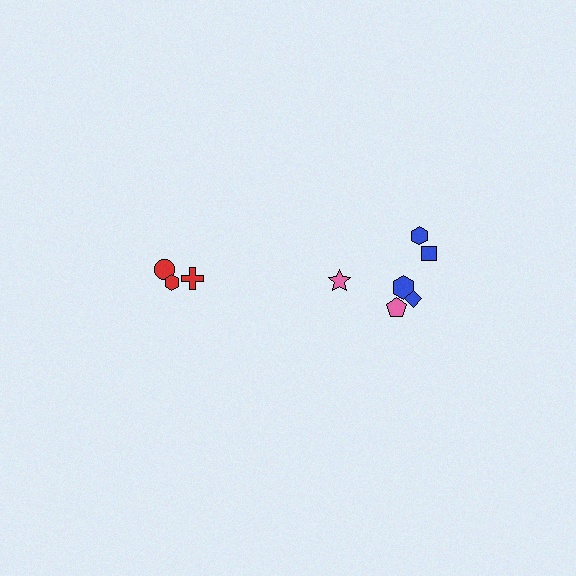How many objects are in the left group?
There are 3 objects.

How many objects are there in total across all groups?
There are 9 objects.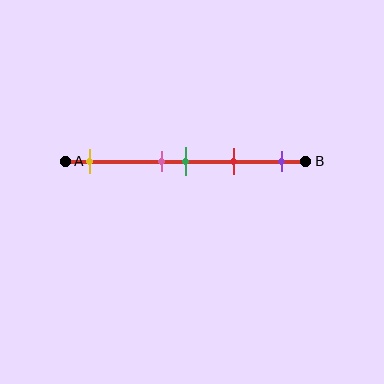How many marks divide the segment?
There are 5 marks dividing the segment.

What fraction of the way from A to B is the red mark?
The red mark is approximately 70% (0.7) of the way from A to B.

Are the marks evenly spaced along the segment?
No, the marks are not evenly spaced.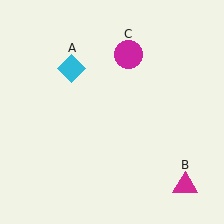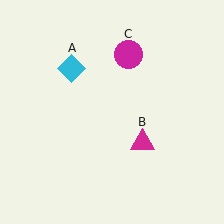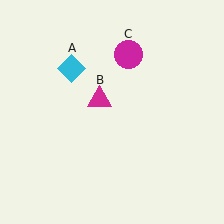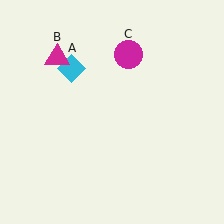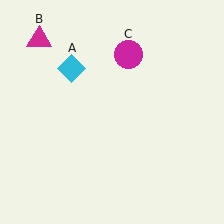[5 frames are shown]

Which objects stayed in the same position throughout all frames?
Cyan diamond (object A) and magenta circle (object C) remained stationary.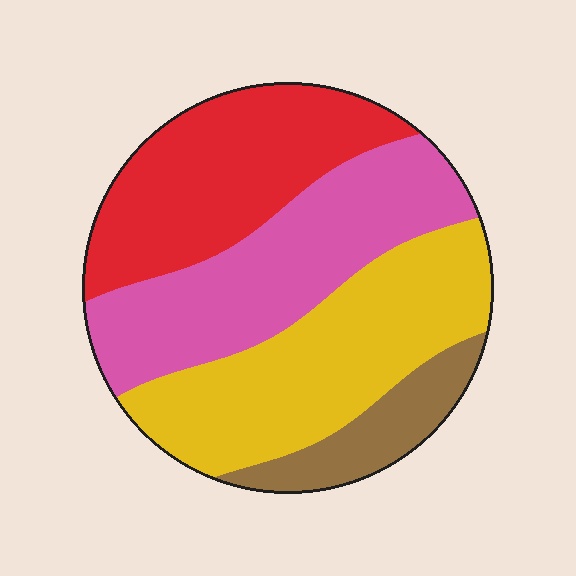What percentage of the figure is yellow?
Yellow covers around 30% of the figure.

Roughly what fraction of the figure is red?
Red covers 27% of the figure.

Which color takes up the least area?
Brown, at roughly 10%.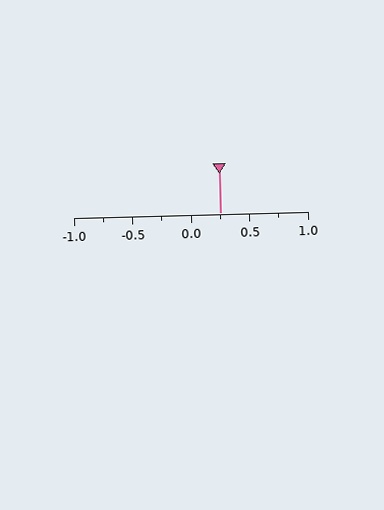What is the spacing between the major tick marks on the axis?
The major ticks are spaced 0.5 apart.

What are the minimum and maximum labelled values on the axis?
The axis runs from -1.0 to 1.0.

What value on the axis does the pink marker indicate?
The marker indicates approximately 0.25.